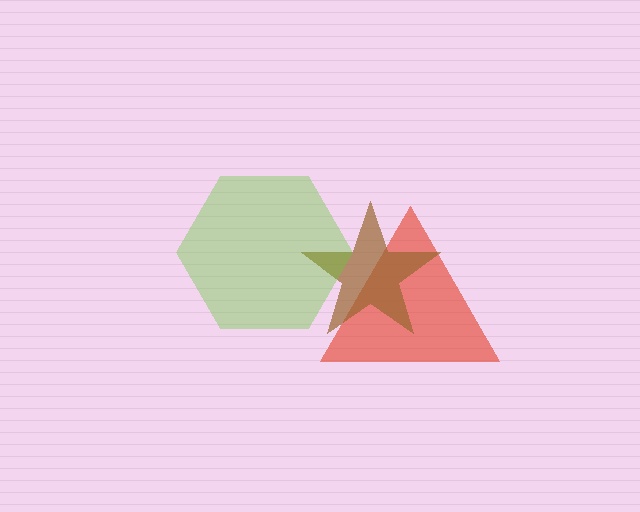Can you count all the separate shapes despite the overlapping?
Yes, there are 3 separate shapes.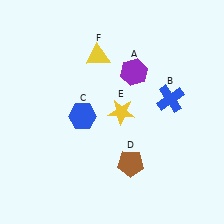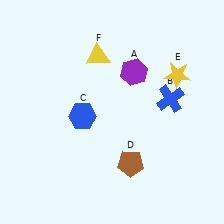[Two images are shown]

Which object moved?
The yellow star (E) moved right.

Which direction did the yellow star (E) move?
The yellow star (E) moved right.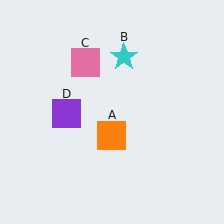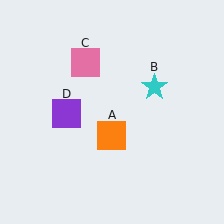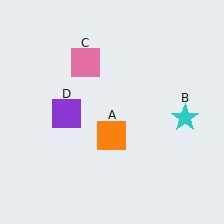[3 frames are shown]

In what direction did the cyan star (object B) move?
The cyan star (object B) moved down and to the right.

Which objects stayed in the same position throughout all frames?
Orange square (object A) and pink square (object C) and purple square (object D) remained stationary.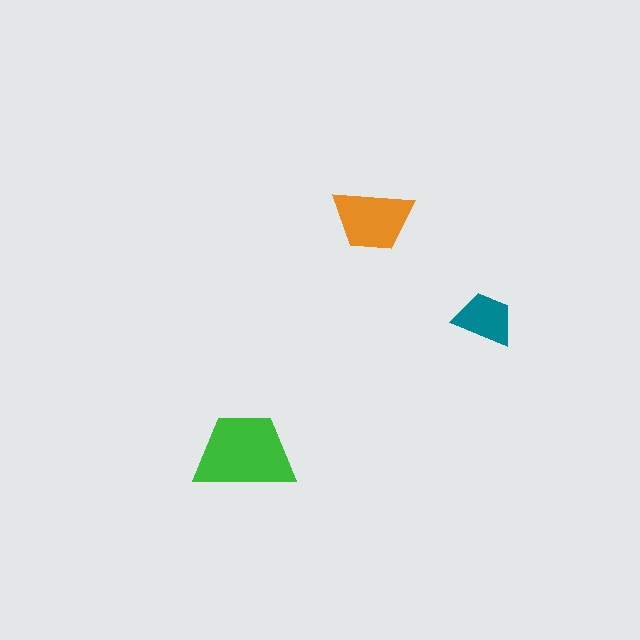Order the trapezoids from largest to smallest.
the green one, the orange one, the teal one.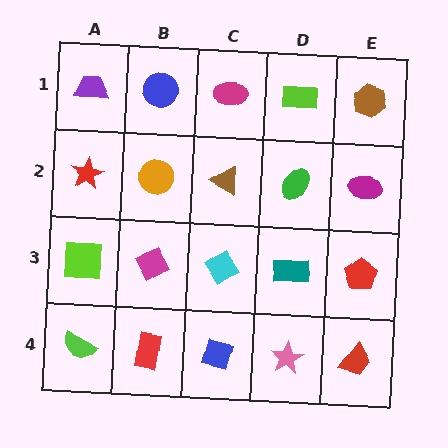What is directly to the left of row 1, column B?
A purple trapezoid.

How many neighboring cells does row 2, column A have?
3.